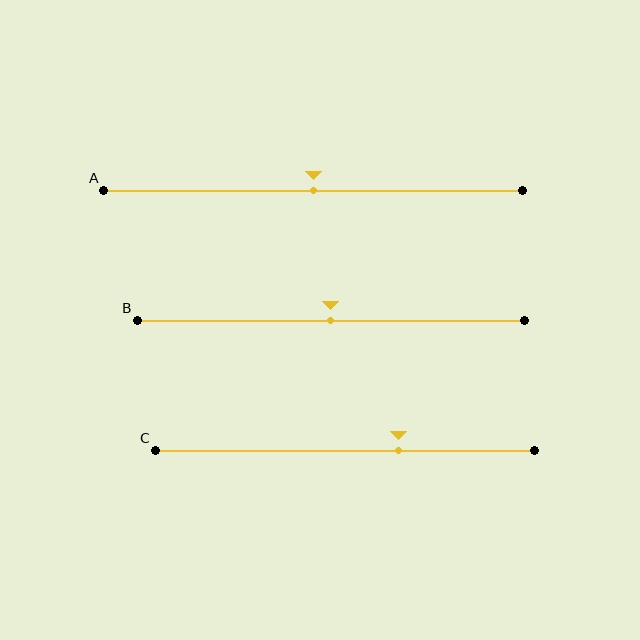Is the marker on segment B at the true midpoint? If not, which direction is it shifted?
Yes, the marker on segment B is at the true midpoint.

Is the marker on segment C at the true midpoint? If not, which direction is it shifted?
No, the marker on segment C is shifted to the right by about 14% of the segment length.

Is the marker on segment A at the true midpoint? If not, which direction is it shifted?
Yes, the marker on segment A is at the true midpoint.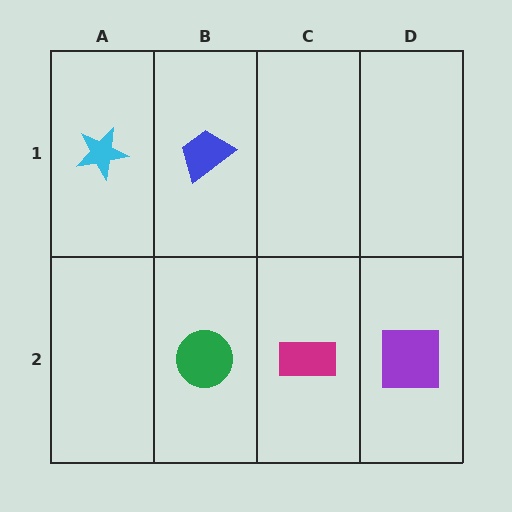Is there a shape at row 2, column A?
No, that cell is empty.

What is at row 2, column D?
A purple square.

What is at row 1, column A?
A cyan star.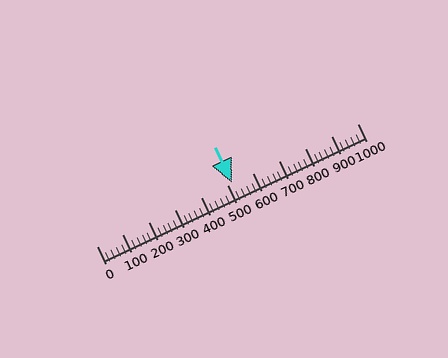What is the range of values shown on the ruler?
The ruler shows values from 0 to 1000.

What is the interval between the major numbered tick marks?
The major tick marks are spaced 100 units apart.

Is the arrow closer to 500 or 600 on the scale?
The arrow is closer to 500.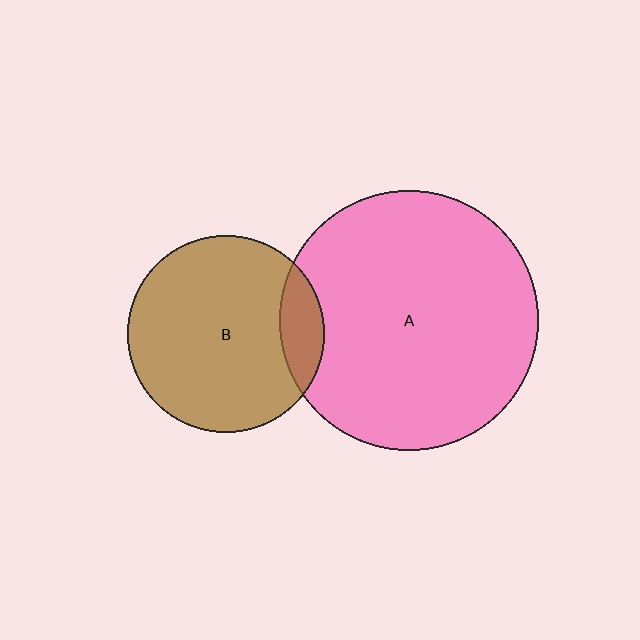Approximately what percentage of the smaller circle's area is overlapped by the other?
Approximately 15%.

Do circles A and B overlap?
Yes.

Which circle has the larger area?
Circle A (pink).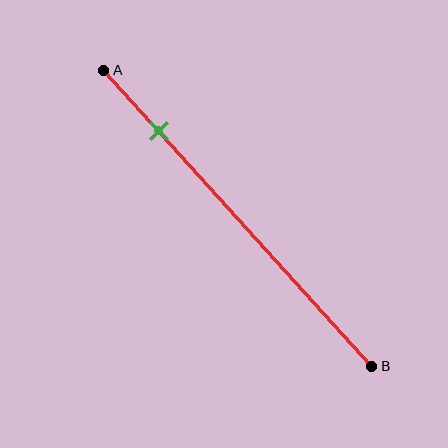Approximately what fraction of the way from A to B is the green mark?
The green mark is approximately 20% of the way from A to B.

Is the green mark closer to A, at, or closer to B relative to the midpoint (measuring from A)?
The green mark is closer to point A than the midpoint of segment AB.